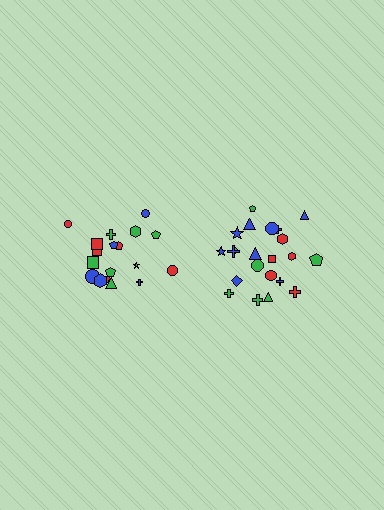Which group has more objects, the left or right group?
The right group.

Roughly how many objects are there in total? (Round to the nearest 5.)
Roughly 40 objects in total.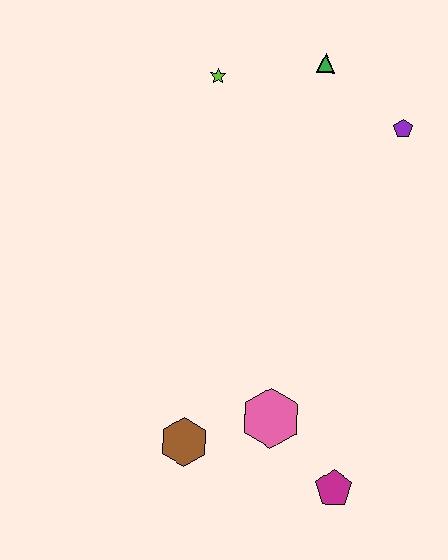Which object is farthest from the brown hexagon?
The green triangle is farthest from the brown hexagon.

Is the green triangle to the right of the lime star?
Yes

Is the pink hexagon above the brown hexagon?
Yes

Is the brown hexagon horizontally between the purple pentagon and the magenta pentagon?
No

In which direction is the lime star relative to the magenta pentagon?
The lime star is above the magenta pentagon.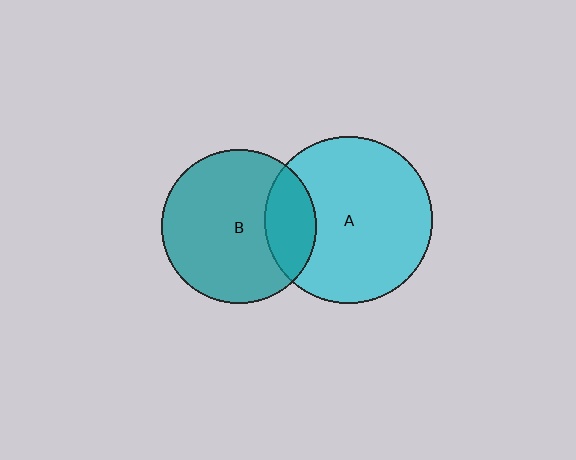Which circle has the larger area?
Circle A (cyan).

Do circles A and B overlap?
Yes.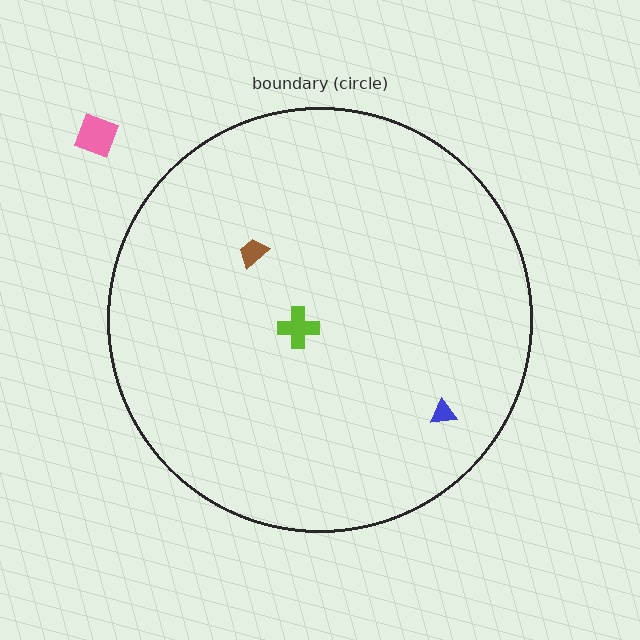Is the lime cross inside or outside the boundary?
Inside.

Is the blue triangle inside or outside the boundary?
Inside.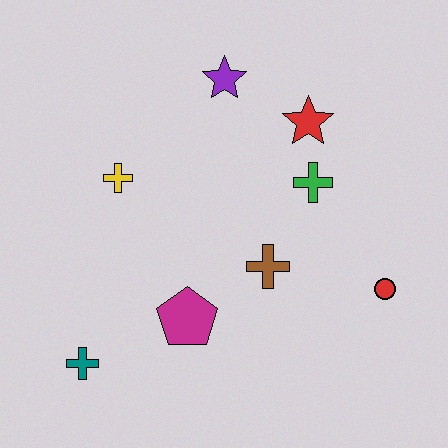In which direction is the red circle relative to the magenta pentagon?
The red circle is to the right of the magenta pentagon.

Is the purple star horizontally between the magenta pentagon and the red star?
Yes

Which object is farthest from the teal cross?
The red star is farthest from the teal cross.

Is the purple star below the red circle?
No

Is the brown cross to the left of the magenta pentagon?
No